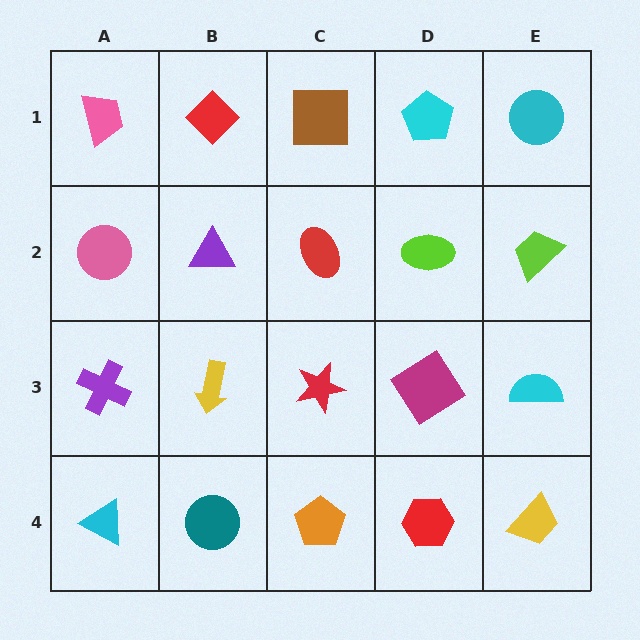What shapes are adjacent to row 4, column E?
A cyan semicircle (row 3, column E), a red hexagon (row 4, column D).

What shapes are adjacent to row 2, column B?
A red diamond (row 1, column B), a yellow arrow (row 3, column B), a pink circle (row 2, column A), a red ellipse (row 2, column C).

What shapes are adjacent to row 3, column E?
A lime trapezoid (row 2, column E), a yellow trapezoid (row 4, column E), a magenta diamond (row 3, column D).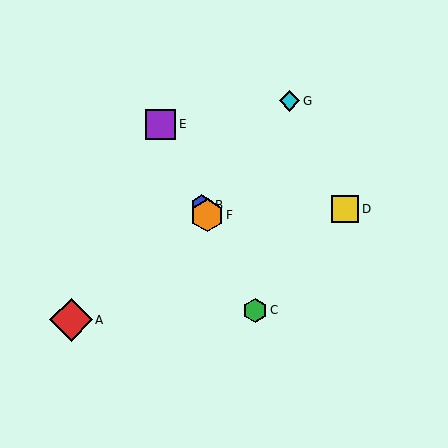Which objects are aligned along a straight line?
Objects B, C, E, F are aligned along a straight line.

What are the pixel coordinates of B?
Object B is at (202, 205).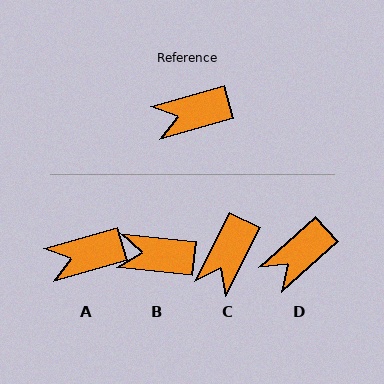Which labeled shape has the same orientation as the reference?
A.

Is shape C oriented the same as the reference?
No, it is off by about 48 degrees.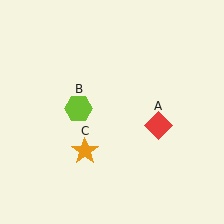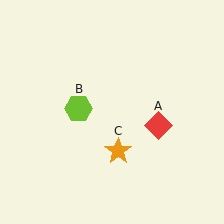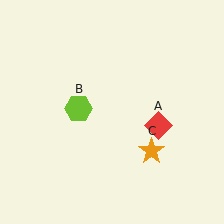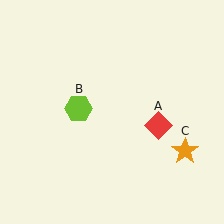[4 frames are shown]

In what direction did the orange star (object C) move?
The orange star (object C) moved right.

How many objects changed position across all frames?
1 object changed position: orange star (object C).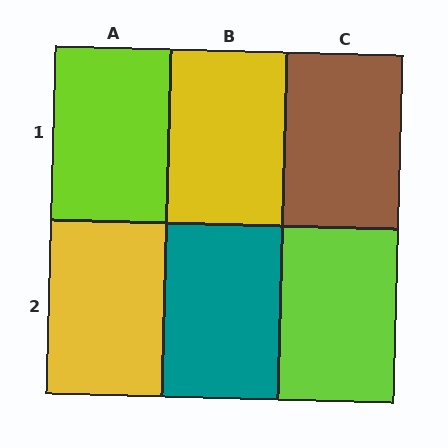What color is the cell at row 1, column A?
Lime.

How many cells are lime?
2 cells are lime.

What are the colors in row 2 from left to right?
Yellow, teal, lime.